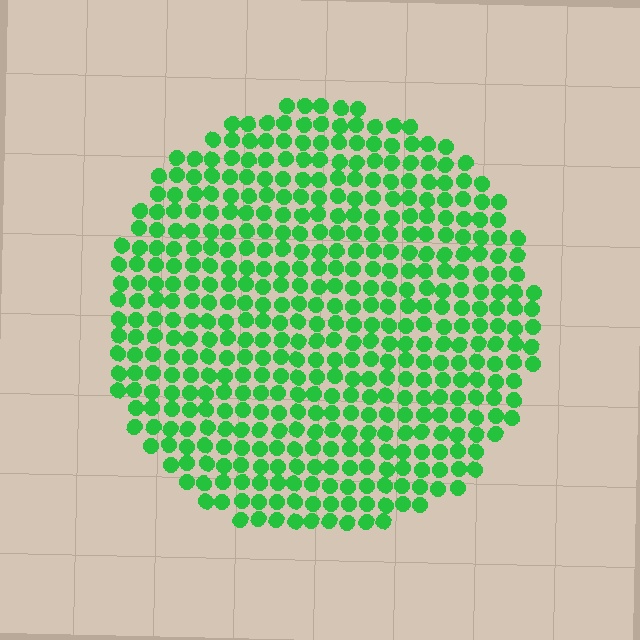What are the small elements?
The small elements are circles.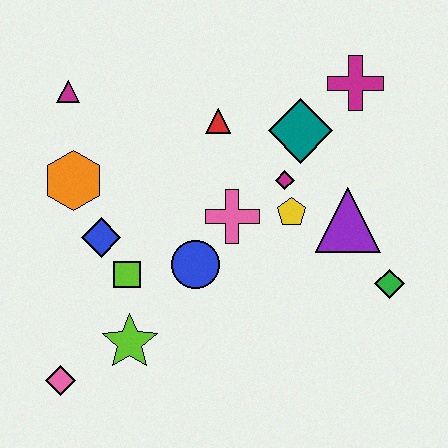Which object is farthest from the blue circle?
The magenta cross is farthest from the blue circle.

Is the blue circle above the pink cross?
No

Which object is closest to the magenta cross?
The teal diamond is closest to the magenta cross.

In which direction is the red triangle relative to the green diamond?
The red triangle is to the left of the green diamond.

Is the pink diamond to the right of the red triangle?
No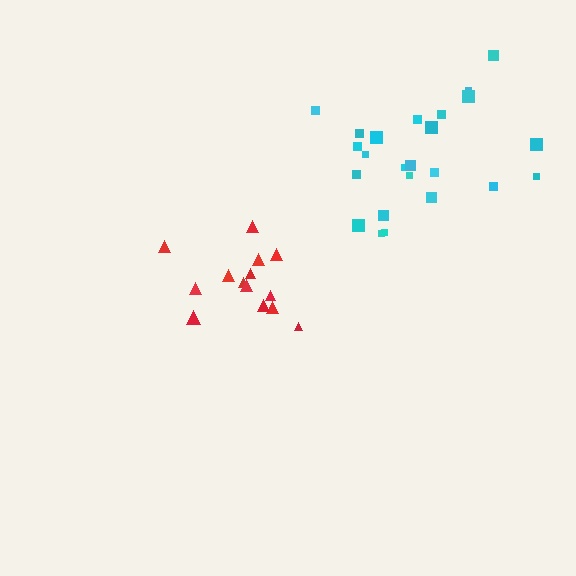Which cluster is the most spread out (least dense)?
Cyan.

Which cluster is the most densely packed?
Red.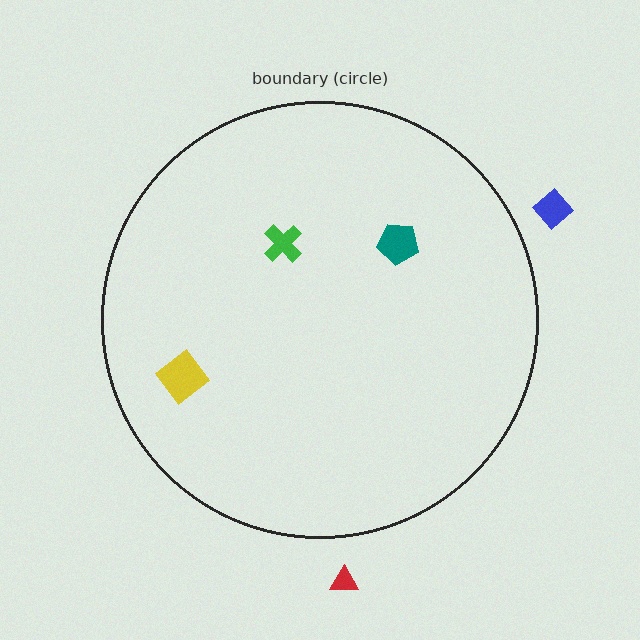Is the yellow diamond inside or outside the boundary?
Inside.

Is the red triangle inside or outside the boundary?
Outside.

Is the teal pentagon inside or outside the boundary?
Inside.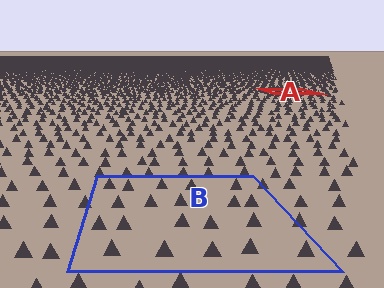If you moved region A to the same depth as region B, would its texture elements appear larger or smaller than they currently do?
They would appear larger. At a closer depth, the same texture elements are projected at a bigger on-screen size.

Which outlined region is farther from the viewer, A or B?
Region A is farther from the viewer — the texture elements inside it appear smaller and more densely packed.